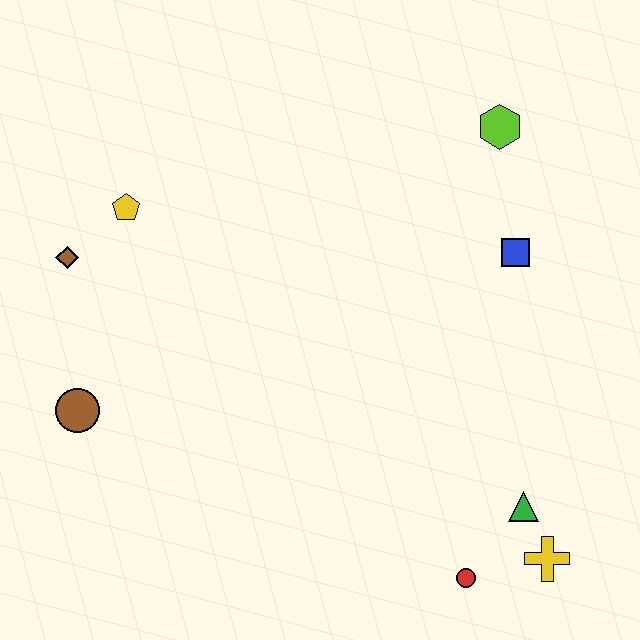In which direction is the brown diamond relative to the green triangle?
The brown diamond is to the left of the green triangle.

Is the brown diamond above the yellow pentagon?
No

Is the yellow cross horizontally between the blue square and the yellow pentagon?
No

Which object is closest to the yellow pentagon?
The brown diamond is closest to the yellow pentagon.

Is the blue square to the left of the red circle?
No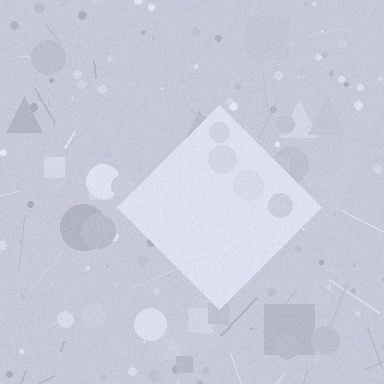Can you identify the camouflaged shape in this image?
The camouflaged shape is a diamond.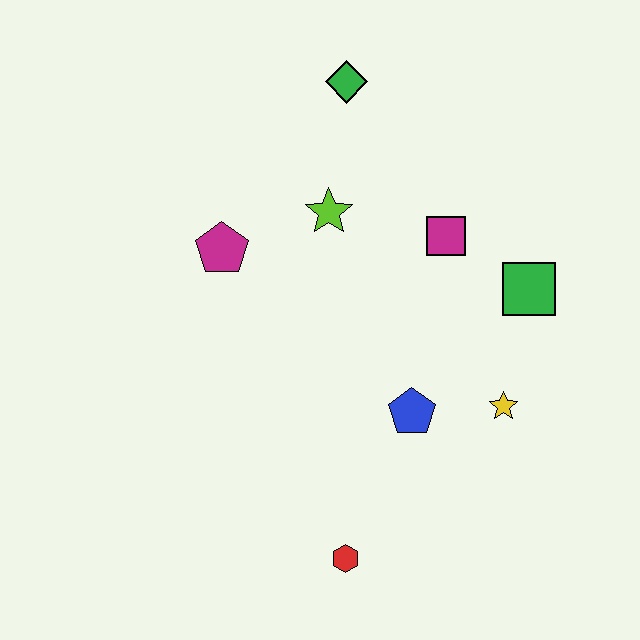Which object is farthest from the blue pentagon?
The green diamond is farthest from the blue pentagon.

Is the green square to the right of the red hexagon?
Yes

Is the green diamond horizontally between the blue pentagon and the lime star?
Yes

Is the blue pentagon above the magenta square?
No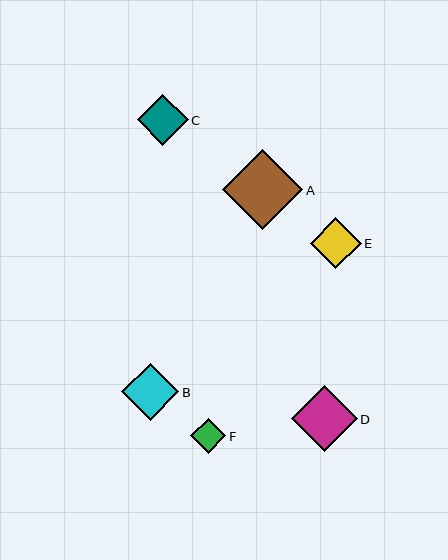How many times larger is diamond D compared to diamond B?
Diamond D is approximately 1.2 times the size of diamond B.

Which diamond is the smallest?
Diamond F is the smallest with a size of approximately 35 pixels.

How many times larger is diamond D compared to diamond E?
Diamond D is approximately 1.3 times the size of diamond E.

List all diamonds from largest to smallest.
From largest to smallest: A, D, B, C, E, F.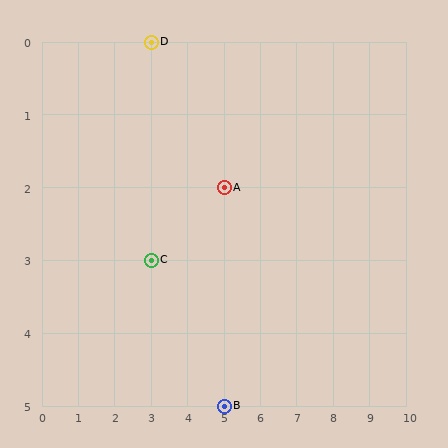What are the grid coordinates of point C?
Point C is at grid coordinates (3, 3).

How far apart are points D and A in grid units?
Points D and A are 2 columns and 2 rows apart (about 2.8 grid units diagonally).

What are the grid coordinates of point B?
Point B is at grid coordinates (5, 5).